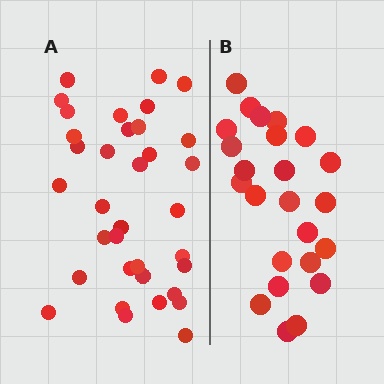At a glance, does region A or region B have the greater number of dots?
Region A (the left region) has more dots.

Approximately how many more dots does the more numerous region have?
Region A has roughly 12 or so more dots than region B.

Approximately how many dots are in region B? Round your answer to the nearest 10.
About 20 dots. (The exact count is 24, which rounds to 20.)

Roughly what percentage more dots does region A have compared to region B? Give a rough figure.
About 45% more.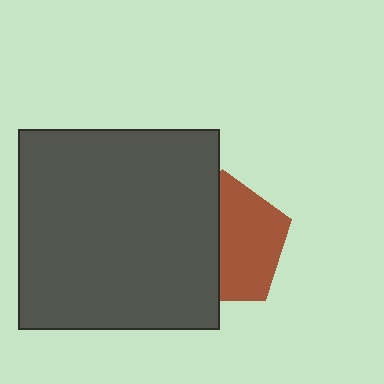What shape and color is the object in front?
The object in front is a dark gray square.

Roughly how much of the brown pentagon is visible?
About half of it is visible (roughly 53%).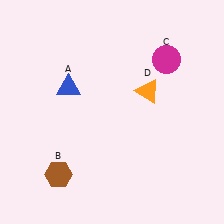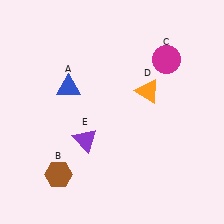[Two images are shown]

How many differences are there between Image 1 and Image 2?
There is 1 difference between the two images.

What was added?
A purple triangle (E) was added in Image 2.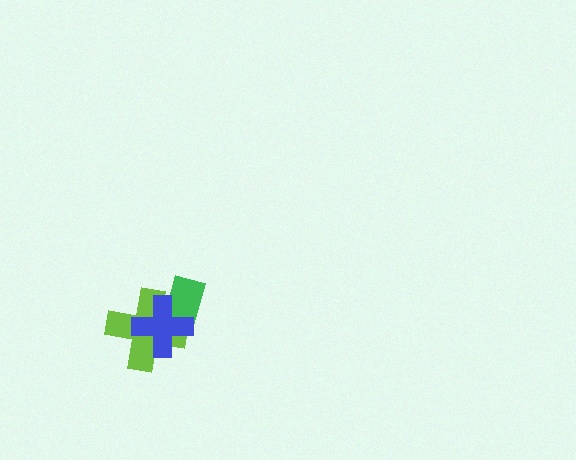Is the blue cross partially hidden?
No, no other shape covers it.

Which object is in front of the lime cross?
The blue cross is in front of the lime cross.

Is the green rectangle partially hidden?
Yes, it is partially covered by another shape.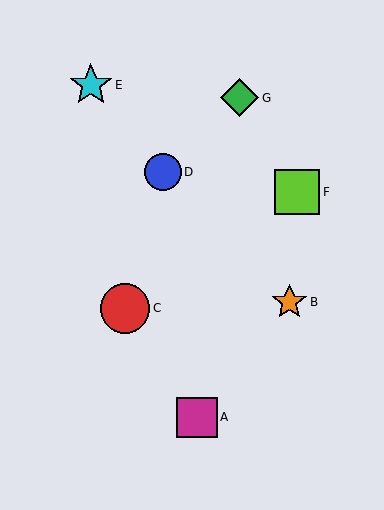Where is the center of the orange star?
The center of the orange star is at (289, 302).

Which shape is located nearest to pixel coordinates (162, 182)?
The blue circle (labeled D) at (163, 172) is nearest to that location.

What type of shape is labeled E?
Shape E is a cyan star.